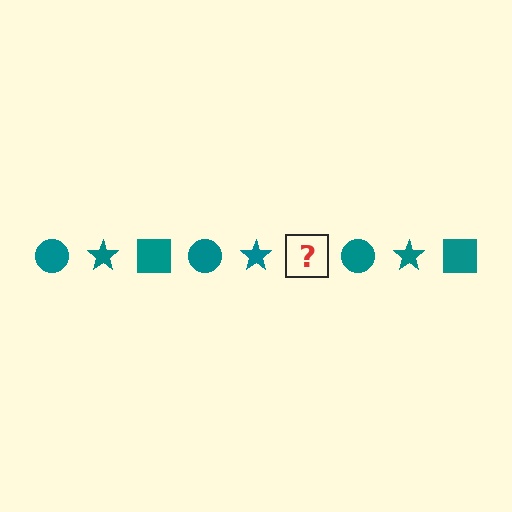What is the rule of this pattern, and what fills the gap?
The rule is that the pattern cycles through circle, star, square shapes in teal. The gap should be filled with a teal square.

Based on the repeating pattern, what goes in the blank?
The blank should be a teal square.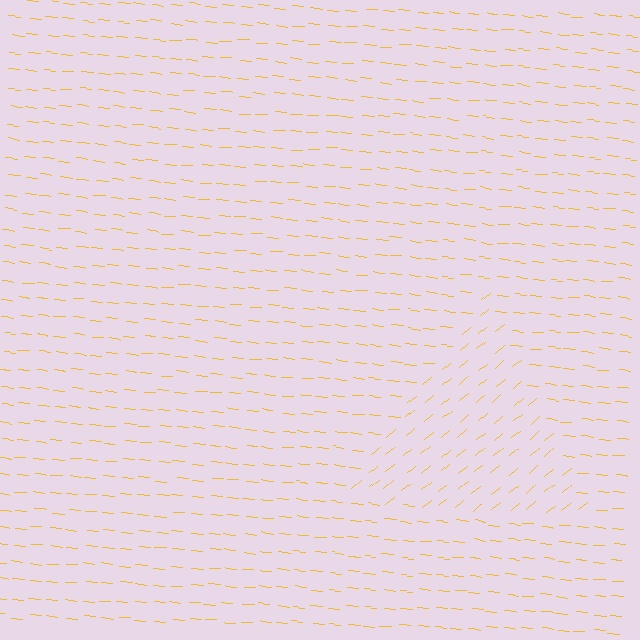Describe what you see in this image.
The image is filled with small yellow line segments. A triangle region in the image has lines oriented differently from the surrounding lines, creating a visible texture boundary.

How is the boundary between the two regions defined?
The boundary is defined purely by a change in line orientation (approximately 45 degrees difference). All lines are the same color and thickness.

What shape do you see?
I see a triangle.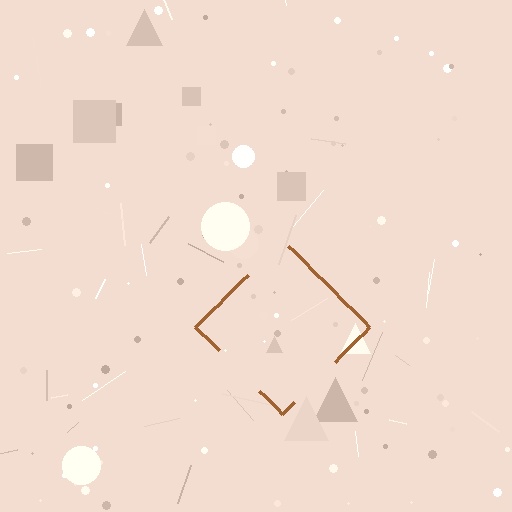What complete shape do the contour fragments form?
The contour fragments form a diamond.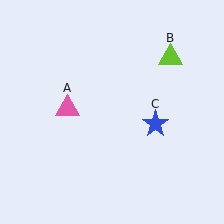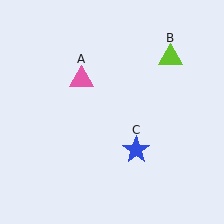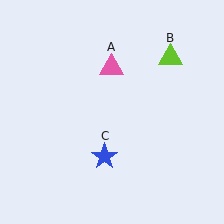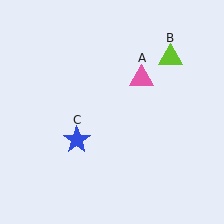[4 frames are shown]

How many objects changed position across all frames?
2 objects changed position: pink triangle (object A), blue star (object C).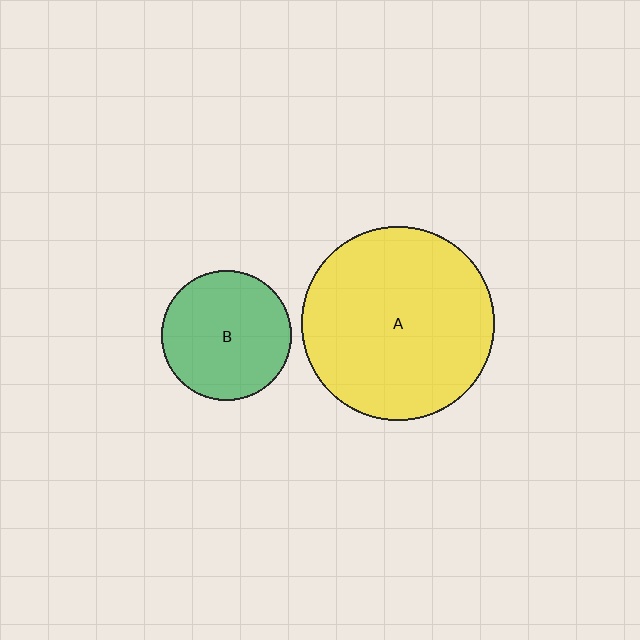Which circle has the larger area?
Circle A (yellow).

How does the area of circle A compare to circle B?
Approximately 2.2 times.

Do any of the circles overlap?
No, none of the circles overlap.